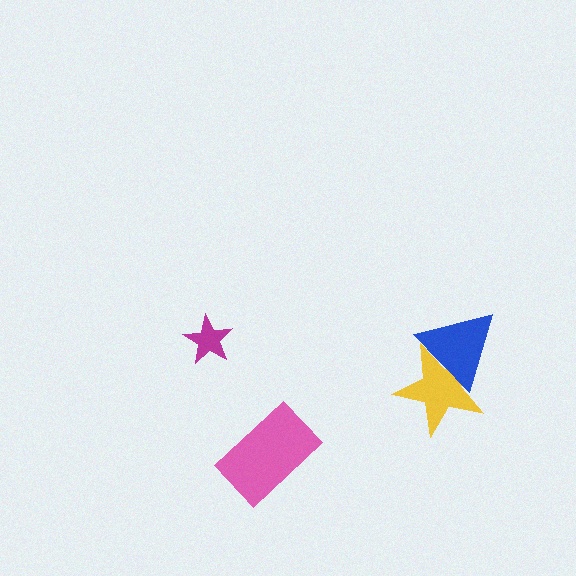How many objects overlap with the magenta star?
0 objects overlap with the magenta star.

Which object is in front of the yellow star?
The blue triangle is in front of the yellow star.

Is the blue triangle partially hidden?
No, no other shape covers it.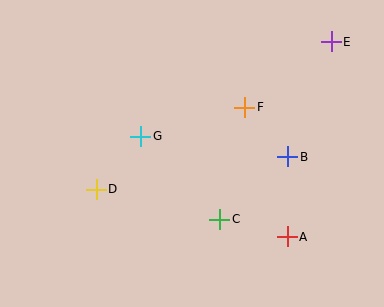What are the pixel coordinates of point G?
Point G is at (141, 136).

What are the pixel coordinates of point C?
Point C is at (220, 219).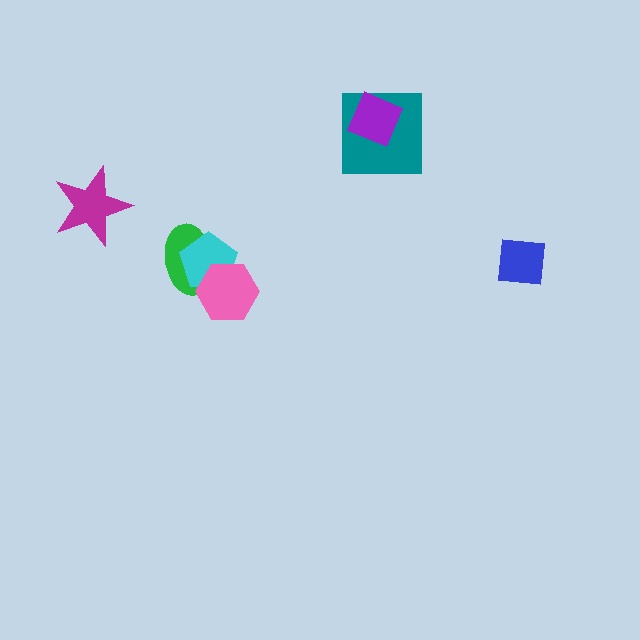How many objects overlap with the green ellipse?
2 objects overlap with the green ellipse.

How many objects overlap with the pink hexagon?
2 objects overlap with the pink hexagon.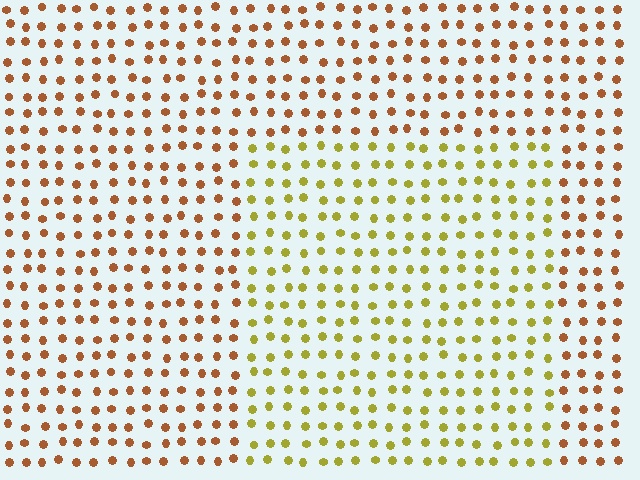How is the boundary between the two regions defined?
The boundary is defined purely by a slight shift in hue (about 40 degrees). Spacing, size, and orientation are identical on both sides.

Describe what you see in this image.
The image is filled with small brown elements in a uniform arrangement. A rectangle-shaped region is visible where the elements are tinted to a slightly different hue, forming a subtle color boundary.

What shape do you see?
I see a rectangle.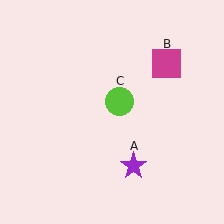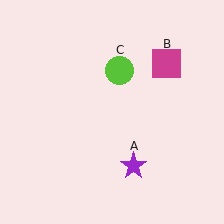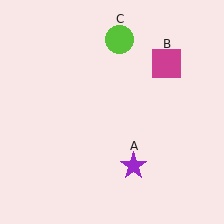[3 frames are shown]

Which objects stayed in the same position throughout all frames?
Purple star (object A) and magenta square (object B) remained stationary.